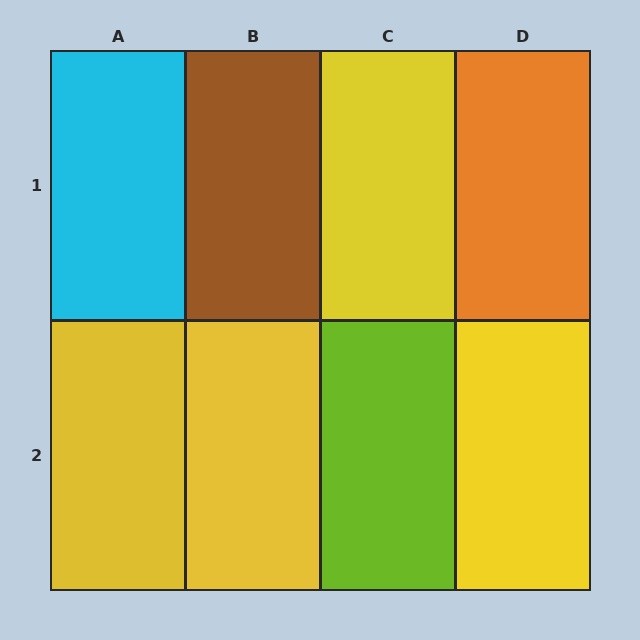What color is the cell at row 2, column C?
Lime.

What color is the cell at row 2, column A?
Yellow.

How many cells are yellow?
4 cells are yellow.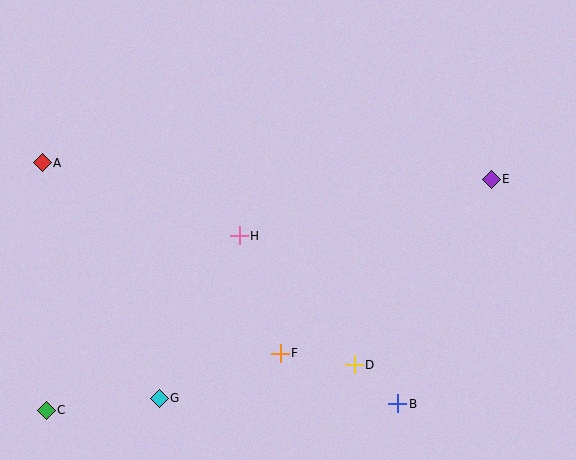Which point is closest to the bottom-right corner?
Point B is closest to the bottom-right corner.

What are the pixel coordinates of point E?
Point E is at (491, 179).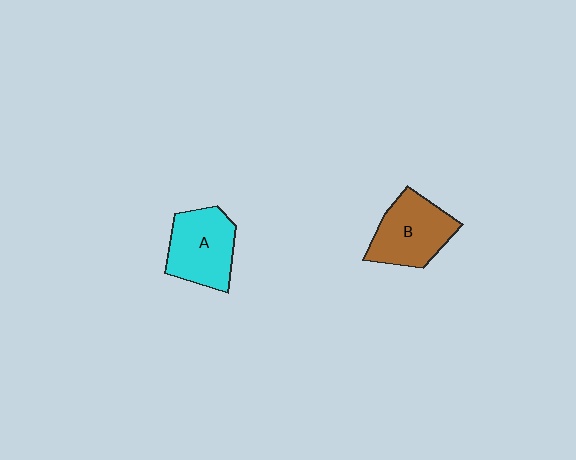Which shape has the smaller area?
Shape A (cyan).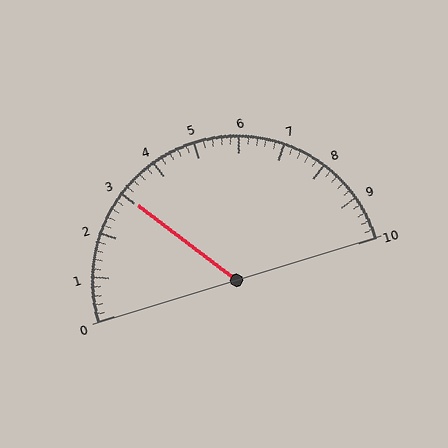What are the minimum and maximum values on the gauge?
The gauge ranges from 0 to 10.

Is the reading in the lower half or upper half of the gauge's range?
The reading is in the lower half of the range (0 to 10).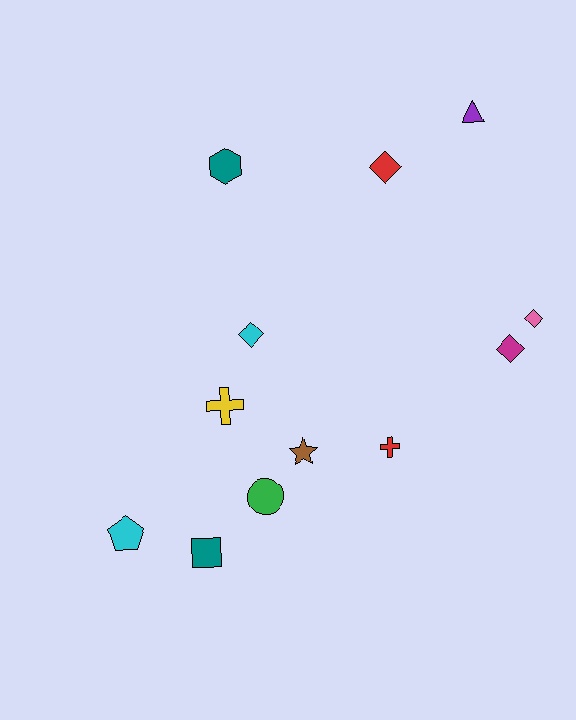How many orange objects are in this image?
There are no orange objects.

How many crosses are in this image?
There are 2 crosses.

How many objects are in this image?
There are 12 objects.